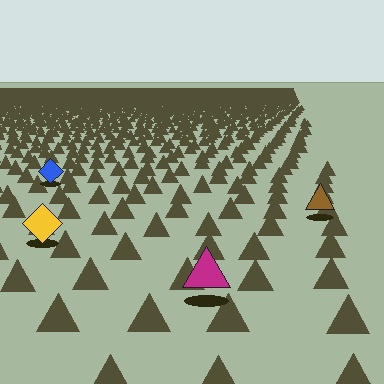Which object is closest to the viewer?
The magenta triangle is closest. The texture marks near it are larger and more spread out.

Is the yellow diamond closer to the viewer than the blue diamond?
Yes. The yellow diamond is closer — you can tell from the texture gradient: the ground texture is coarser near it.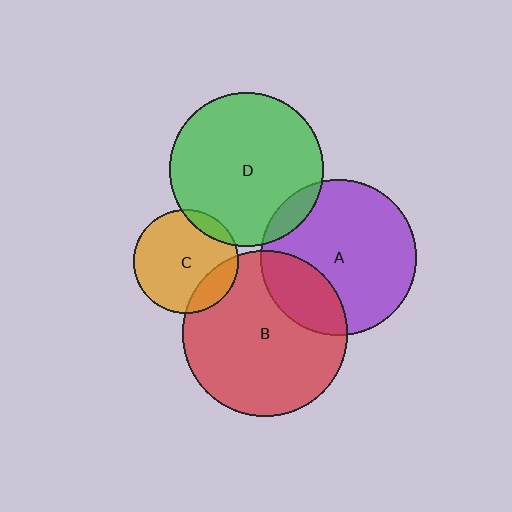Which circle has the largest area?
Circle B (red).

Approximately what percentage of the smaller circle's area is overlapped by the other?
Approximately 10%.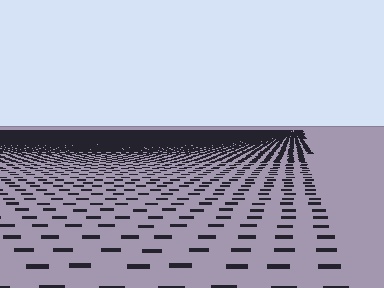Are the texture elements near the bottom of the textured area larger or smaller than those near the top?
Larger. Near the bottom, elements are closer to the viewer and appear at a bigger on-screen size.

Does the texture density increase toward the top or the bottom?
Density increases toward the top.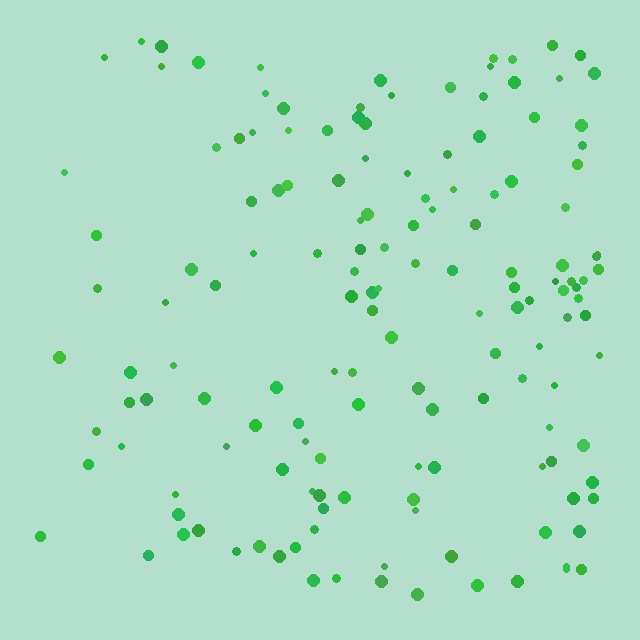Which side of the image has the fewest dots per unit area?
The left.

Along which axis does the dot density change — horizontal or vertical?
Horizontal.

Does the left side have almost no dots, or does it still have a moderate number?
Still a moderate number, just noticeably fewer than the right.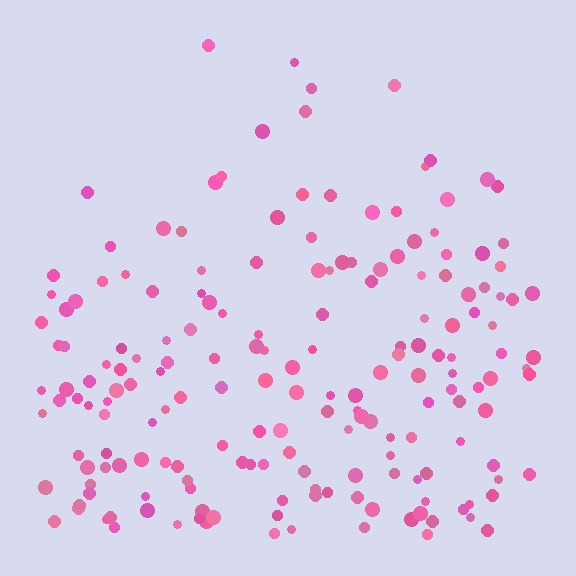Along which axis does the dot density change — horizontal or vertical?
Vertical.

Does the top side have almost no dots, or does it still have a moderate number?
Still a moderate number, just noticeably fewer than the bottom.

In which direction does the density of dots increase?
From top to bottom, with the bottom side densest.